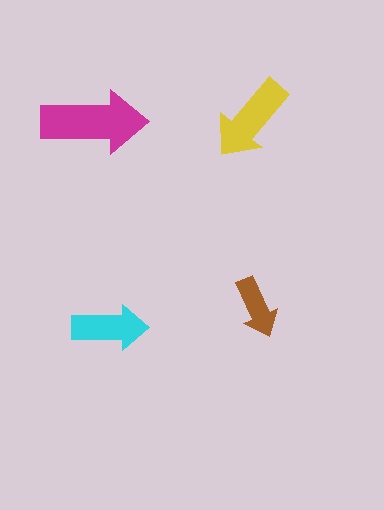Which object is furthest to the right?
The brown arrow is rightmost.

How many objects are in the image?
There are 4 objects in the image.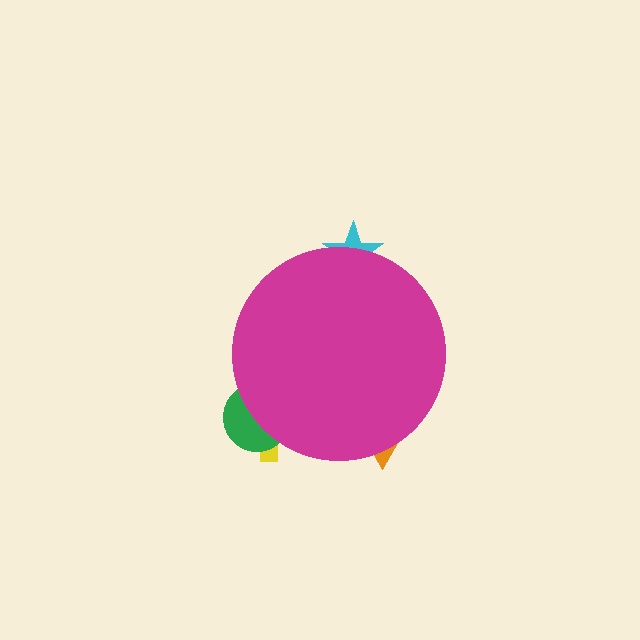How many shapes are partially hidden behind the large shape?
4 shapes are partially hidden.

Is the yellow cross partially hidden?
Yes, the yellow cross is partially hidden behind the magenta circle.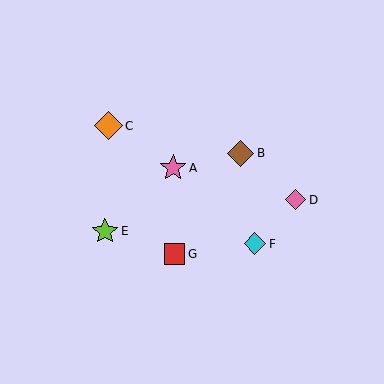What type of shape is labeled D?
Shape D is a pink diamond.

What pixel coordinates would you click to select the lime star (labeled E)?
Click at (105, 231) to select the lime star E.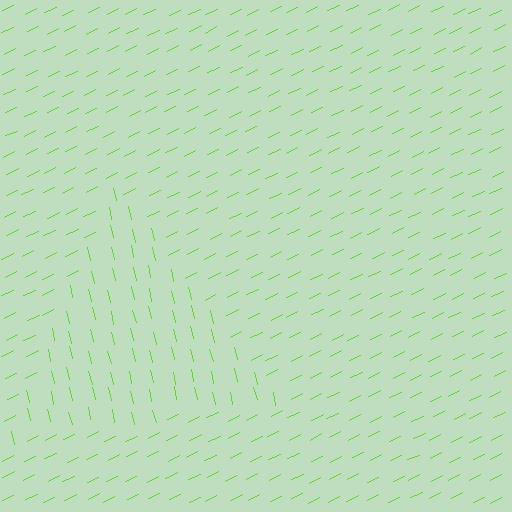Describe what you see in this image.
The image is filled with small lime line segments. A triangle region in the image has lines oriented differently from the surrounding lines, creating a visible texture boundary.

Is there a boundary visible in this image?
Yes, there is a texture boundary formed by a change in line orientation.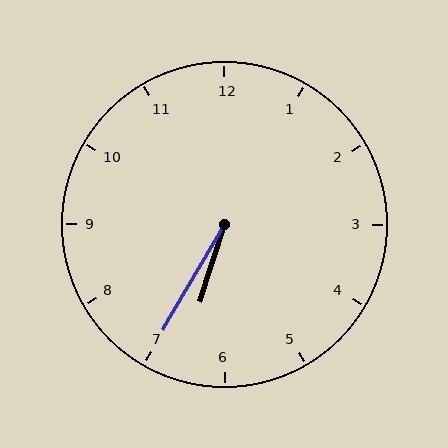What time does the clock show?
6:35.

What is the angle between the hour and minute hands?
Approximately 12 degrees.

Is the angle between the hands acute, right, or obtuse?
It is acute.